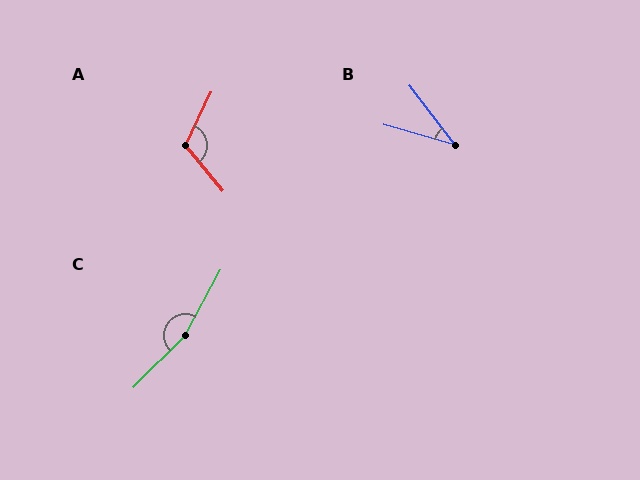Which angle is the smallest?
B, at approximately 36 degrees.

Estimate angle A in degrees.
Approximately 115 degrees.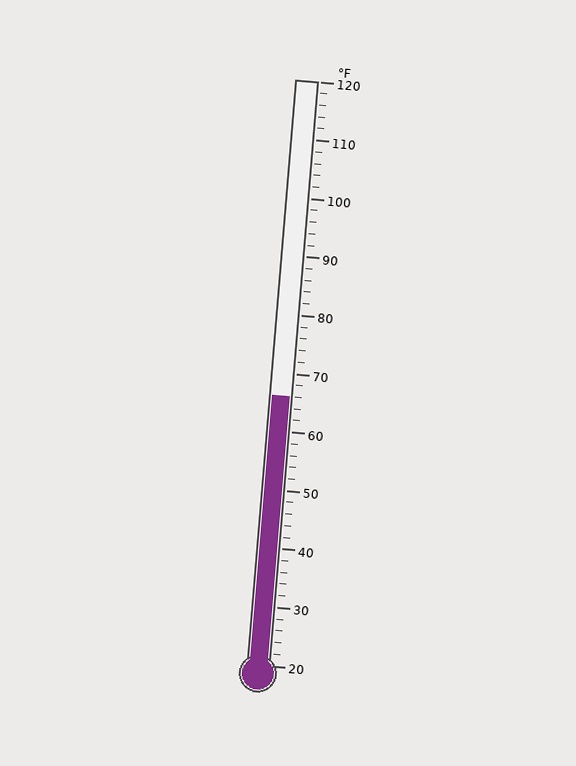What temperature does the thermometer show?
The thermometer shows approximately 66°F.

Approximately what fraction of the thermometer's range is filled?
The thermometer is filled to approximately 45% of its range.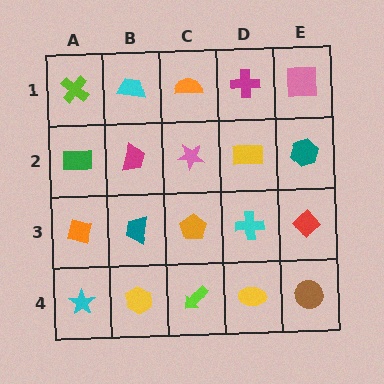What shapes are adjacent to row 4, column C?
An orange pentagon (row 3, column C), a yellow hexagon (row 4, column B), a yellow ellipse (row 4, column D).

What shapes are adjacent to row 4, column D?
A cyan cross (row 3, column D), a lime arrow (row 4, column C), a brown circle (row 4, column E).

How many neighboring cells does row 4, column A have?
2.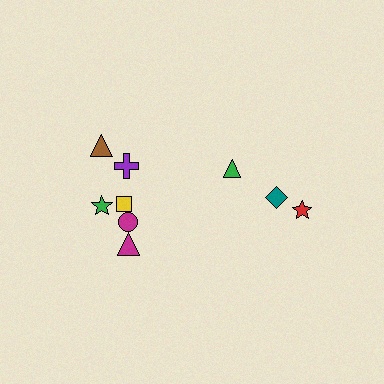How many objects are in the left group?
There are 6 objects.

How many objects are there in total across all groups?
There are 9 objects.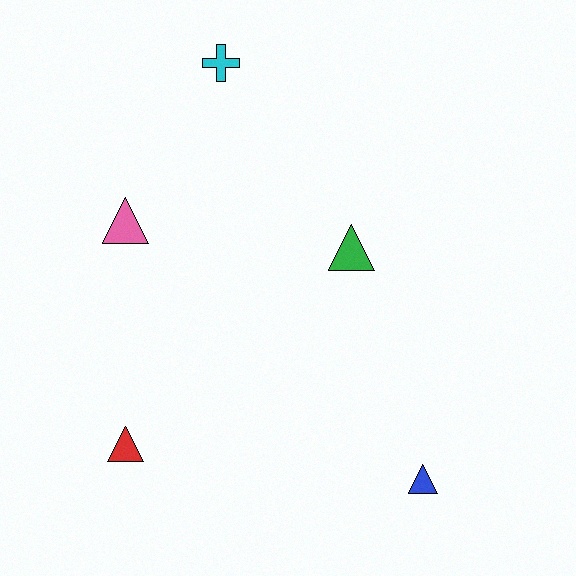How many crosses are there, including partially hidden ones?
There is 1 cross.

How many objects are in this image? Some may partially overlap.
There are 5 objects.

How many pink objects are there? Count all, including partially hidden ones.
There is 1 pink object.